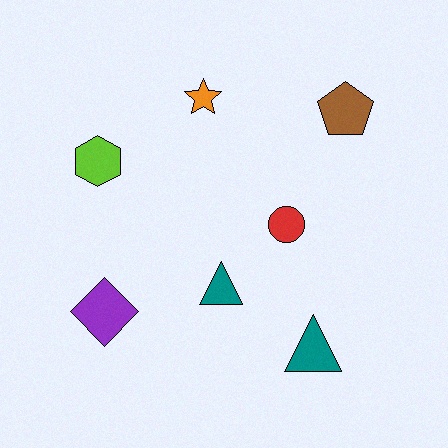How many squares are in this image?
There are no squares.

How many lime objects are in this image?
There is 1 lime object.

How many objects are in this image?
There are 7 objects.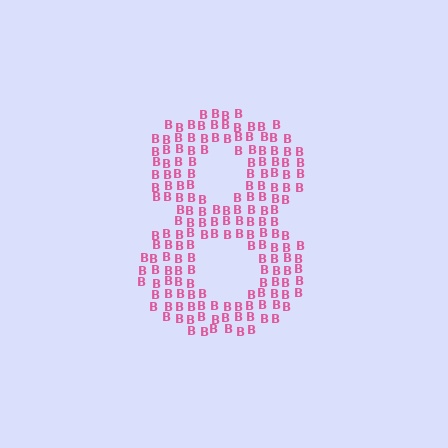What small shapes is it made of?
It is made of small letter B's.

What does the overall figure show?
The overall figure shows the digit 8.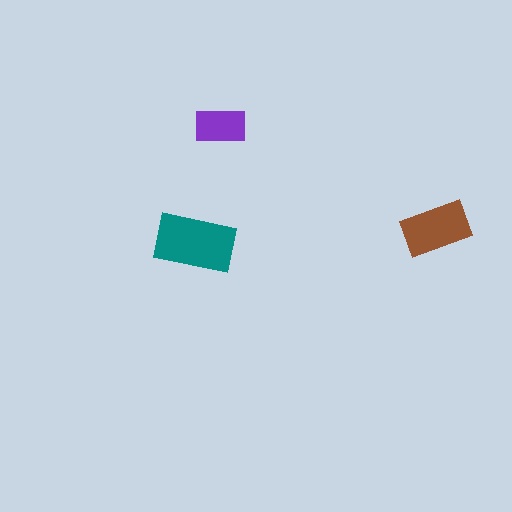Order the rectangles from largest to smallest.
the teal one, the brown one, the purple one.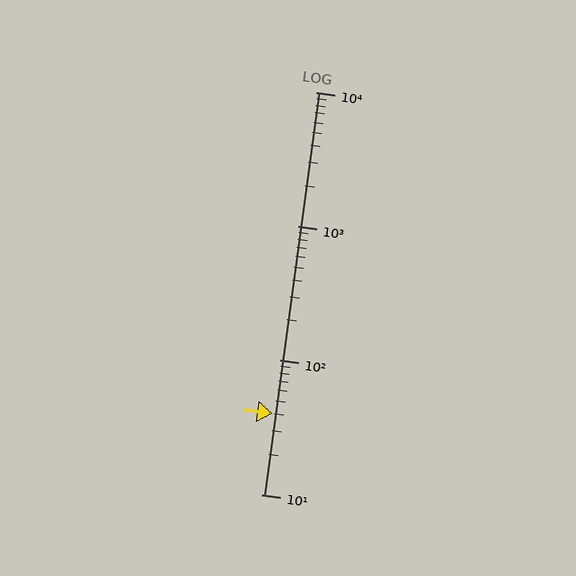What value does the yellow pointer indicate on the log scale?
The pointer indicates approximately 40.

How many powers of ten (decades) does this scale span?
The scale spans 3 decades, from 10 to 10000.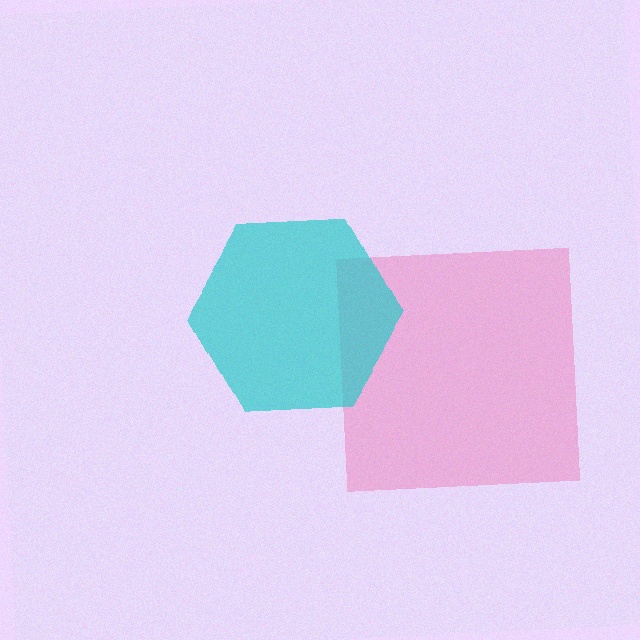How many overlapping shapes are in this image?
There are 2 overlapping shapes in the image.